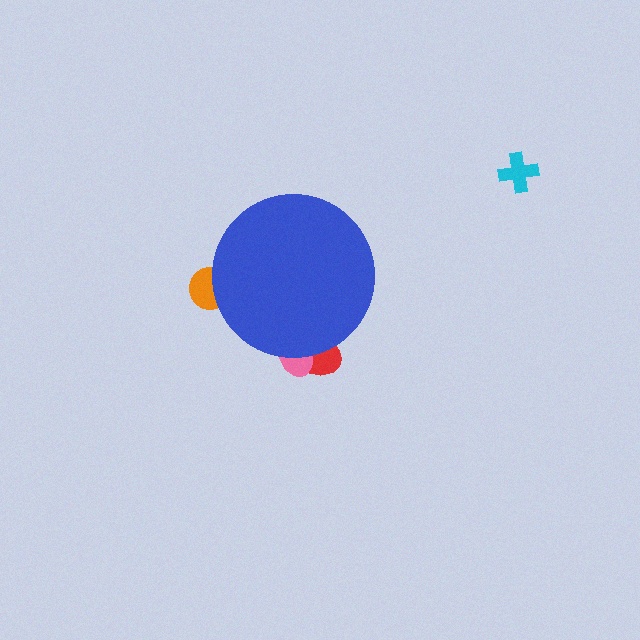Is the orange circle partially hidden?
Yes, the orange circle is partially hidden behind the blue circle.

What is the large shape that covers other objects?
A blue circle.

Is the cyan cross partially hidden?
No, the cyan cross is fully visible.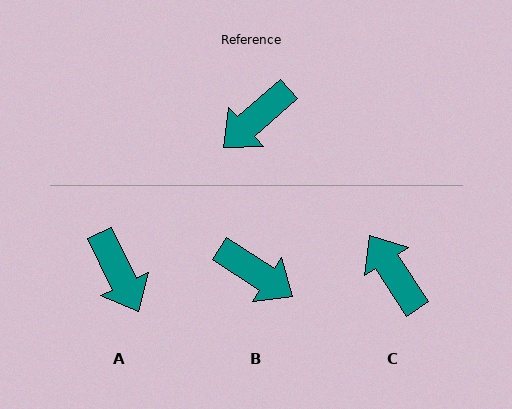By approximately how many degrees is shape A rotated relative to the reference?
Approximately 75 degrees counter-clockwise.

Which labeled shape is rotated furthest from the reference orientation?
B, about 105 degrees away.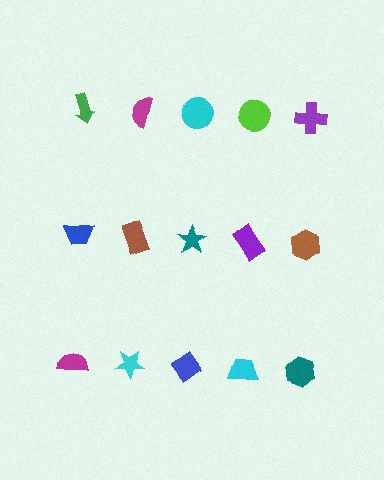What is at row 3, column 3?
A blue diamond.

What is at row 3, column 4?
A cyan trapezoid.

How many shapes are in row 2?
5 shapes.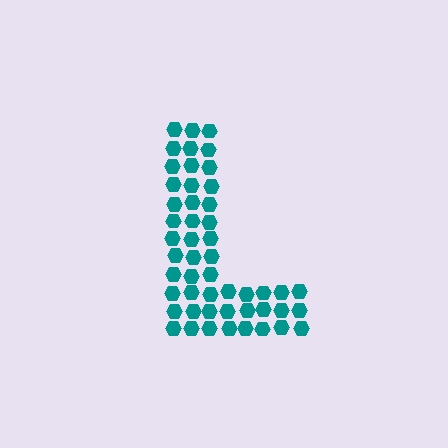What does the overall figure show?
The overall figure shows the letter L.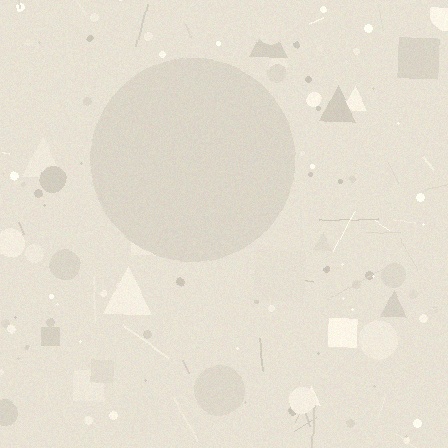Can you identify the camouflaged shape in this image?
The camouflaged shape is a circle.